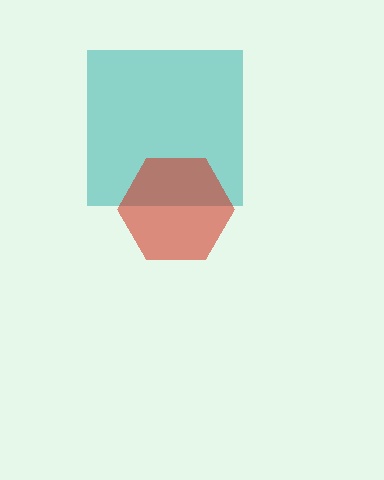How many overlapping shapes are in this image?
There are 2 overlapping shapes in the image.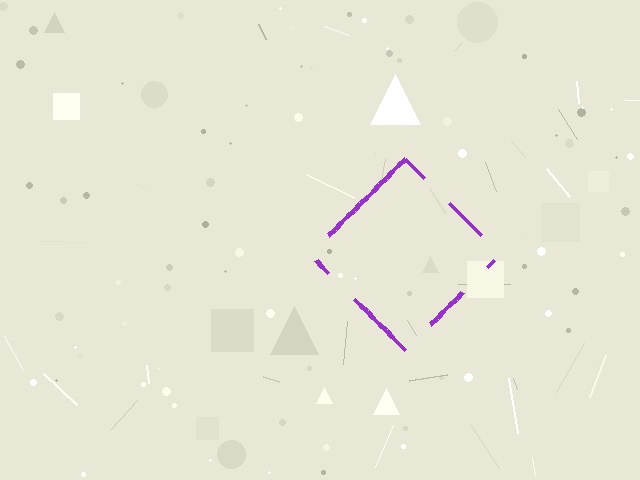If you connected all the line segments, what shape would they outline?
They would outline a diamond.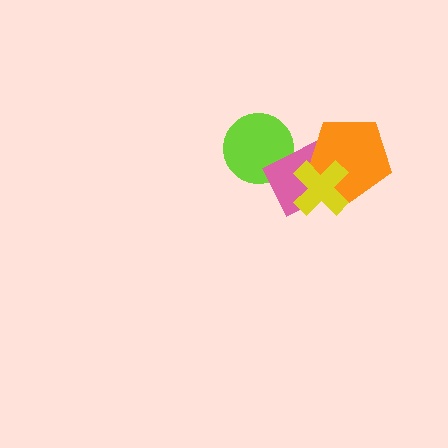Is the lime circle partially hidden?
Yes, it is partially covered by another shape.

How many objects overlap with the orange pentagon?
2 objects overlap with the orange pentagon.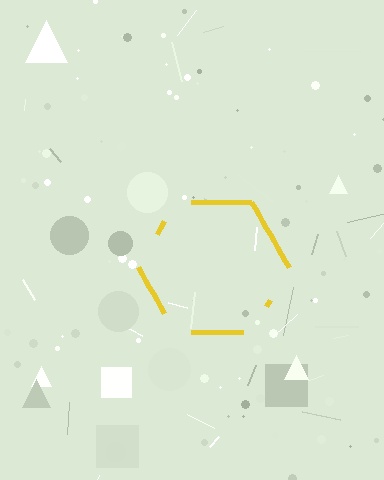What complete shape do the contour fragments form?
The contour fragments form a hexagon.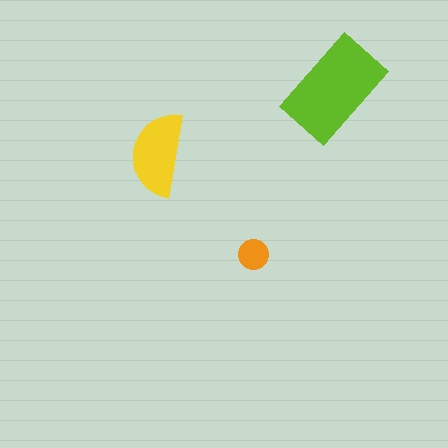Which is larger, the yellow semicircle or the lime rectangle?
The lime rectangle.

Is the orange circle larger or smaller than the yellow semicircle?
Smaller.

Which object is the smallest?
The orange circle.